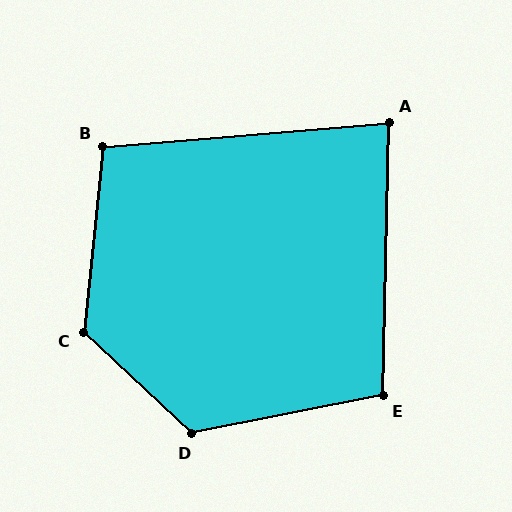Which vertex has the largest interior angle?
C, at approximately 127 degrees.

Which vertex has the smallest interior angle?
A, at approximately 84 degrees.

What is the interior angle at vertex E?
Approximately 103 degrees (obtuse).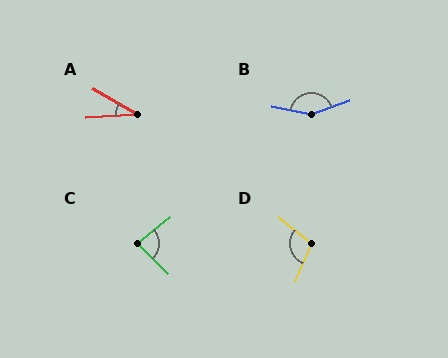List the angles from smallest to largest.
A (34°), C (84°), D (106°), B (149°).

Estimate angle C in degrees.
Approximately 84 degrees.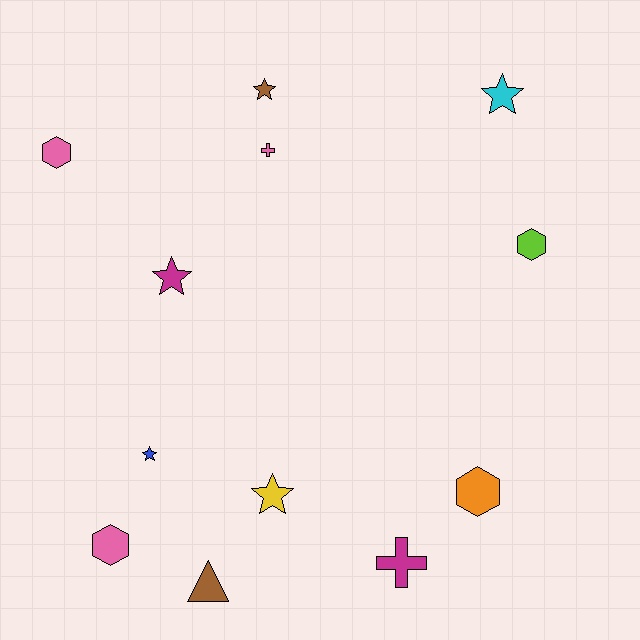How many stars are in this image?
There are 5 stars.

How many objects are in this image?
There are 12 objects.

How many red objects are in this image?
There are no red objects.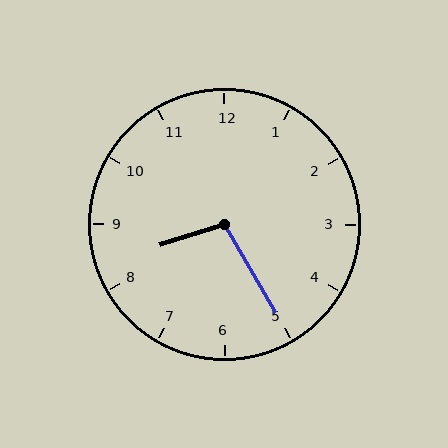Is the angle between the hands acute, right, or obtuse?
It is obtuse.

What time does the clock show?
8:25.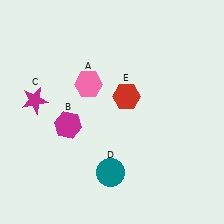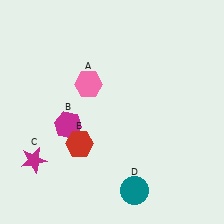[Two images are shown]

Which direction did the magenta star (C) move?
The magenta star (C) moved down.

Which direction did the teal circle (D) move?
The teal circle (D) moved right.